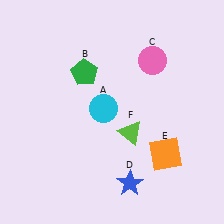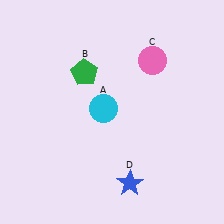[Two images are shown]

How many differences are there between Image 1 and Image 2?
There are 2 differences between the two images.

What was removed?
The orange square (E), the lime triangle (F) were removed in Image 2.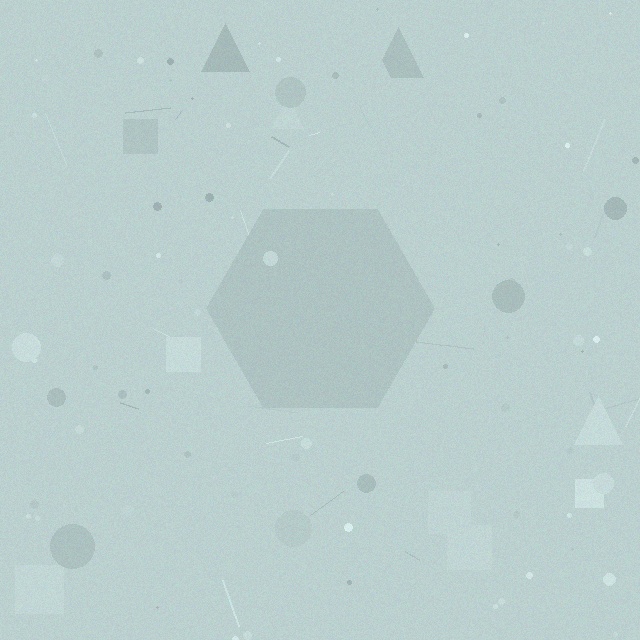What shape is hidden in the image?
A hexagon is hidden in the image.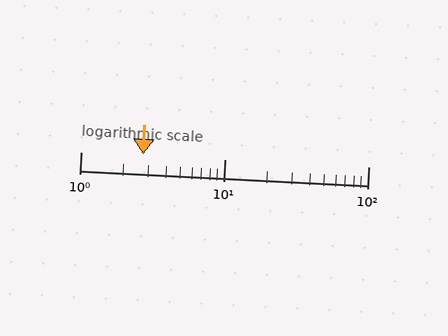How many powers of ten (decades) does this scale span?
The scale spans 2 decades, from 1 to 100.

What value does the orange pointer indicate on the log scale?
The pointer indicates approximately 2.7.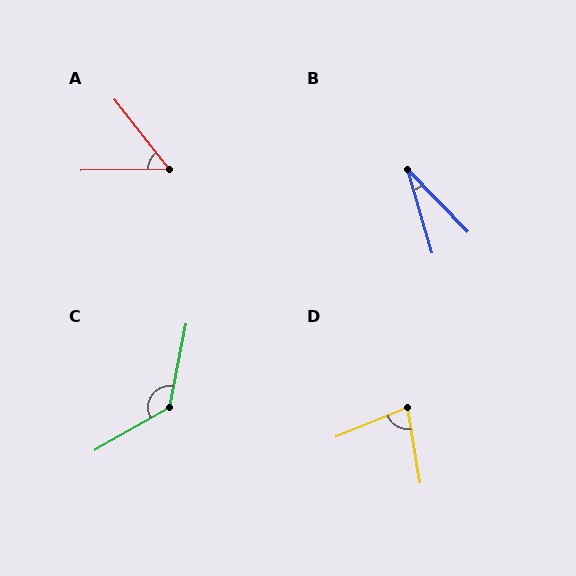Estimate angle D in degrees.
Approximately 77 degrees.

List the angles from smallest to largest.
B (28°), A (53°), D (77°), C (131°).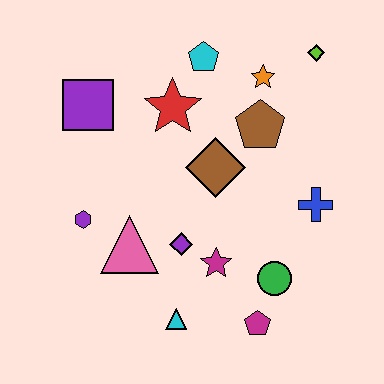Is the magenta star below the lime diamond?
Yes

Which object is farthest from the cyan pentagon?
The magenta pentagon is farthest from the cyan pentagon.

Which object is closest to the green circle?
The magenta pentagon is closest to the green circle.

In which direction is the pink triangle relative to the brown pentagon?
The pink triangle is to the left of the brown pentagon.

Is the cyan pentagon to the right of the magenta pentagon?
No